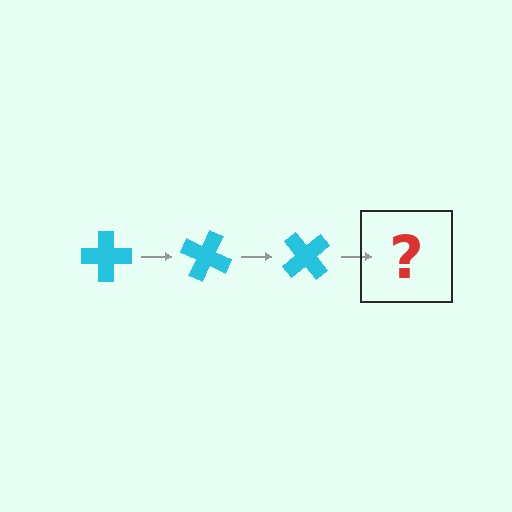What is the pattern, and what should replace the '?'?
The pattern is that the cross rotates 25 degrees each step. The '?' should be a cyan cross rotated 75 degrees.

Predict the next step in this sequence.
The next step is a cyan cross rotated 75 degrees.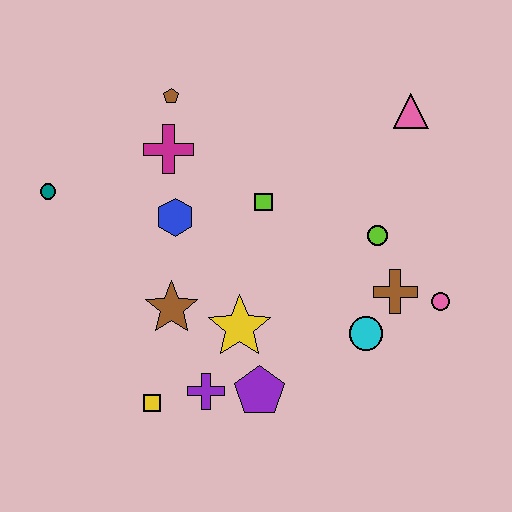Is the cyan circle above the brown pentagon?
No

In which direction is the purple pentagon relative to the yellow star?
The purple pentagon is below the yellow star.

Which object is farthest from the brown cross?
The teal circle is farthest from the brown cross.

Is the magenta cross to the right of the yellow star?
No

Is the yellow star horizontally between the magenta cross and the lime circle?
Yes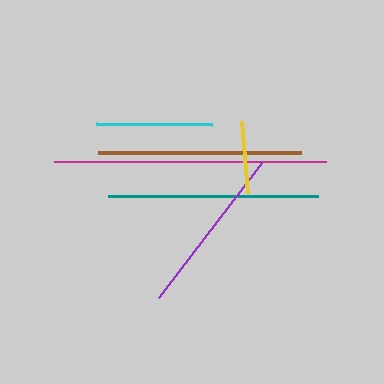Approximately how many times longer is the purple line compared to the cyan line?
The purple line is approximately 1.5 times the length of the cyan line.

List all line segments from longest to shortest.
From longest to shortest: magenta, teal, brown, purple, cyan, yellow.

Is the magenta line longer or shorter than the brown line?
The magenta line is longer than the brown line.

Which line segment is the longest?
The magenta line is the longest at approximately 272 pixels.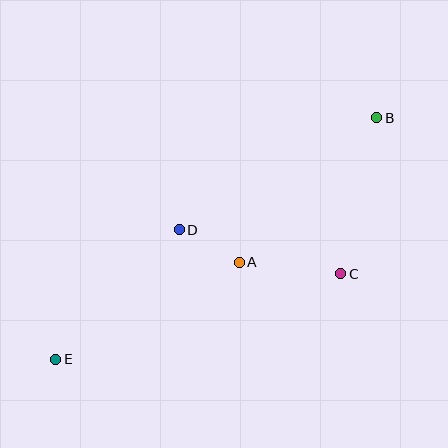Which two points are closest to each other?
Points A and D are closest to each other.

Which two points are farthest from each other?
Points B and E are farthest from each other.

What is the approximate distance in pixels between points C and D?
The distance between C and D is approximately 167 pixels.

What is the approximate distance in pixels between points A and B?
The distance between A and B is approximately 200 pixels.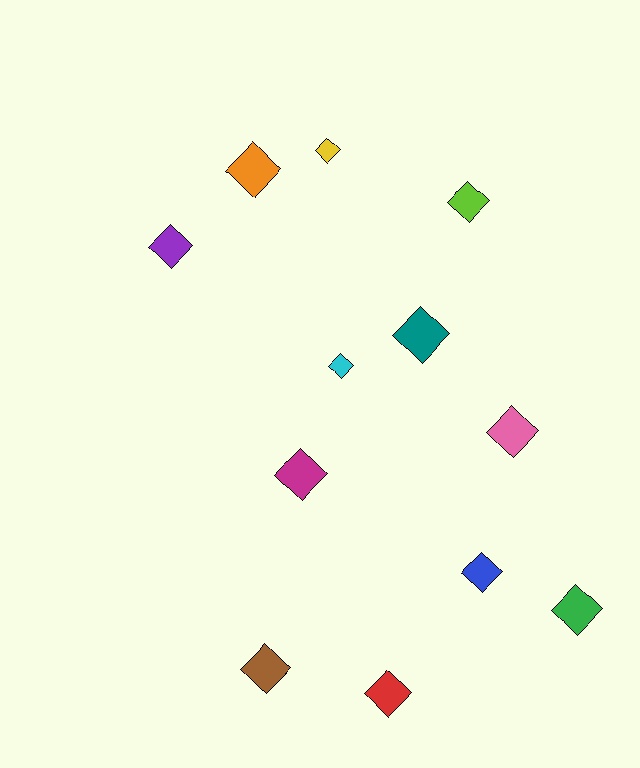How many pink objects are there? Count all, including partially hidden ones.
There is 1 pink object.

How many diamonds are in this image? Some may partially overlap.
There are 12 diamonds.